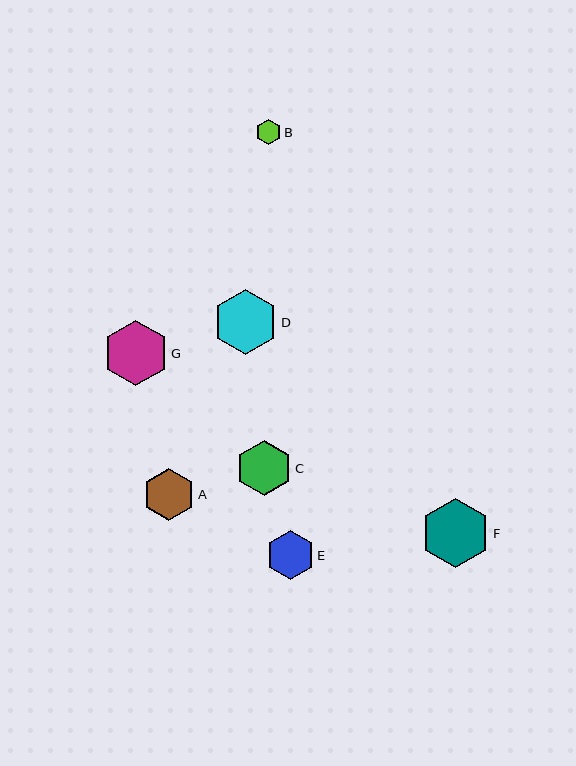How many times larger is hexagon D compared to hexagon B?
Hexagon D is approximately 2.6 times the size of hexagon B.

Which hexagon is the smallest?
Hexagon B is the smallest with a size of approximately 25 pixels.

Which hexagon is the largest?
Hexagon F is the largest with a size of approximately 70 pixels.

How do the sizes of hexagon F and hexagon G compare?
Hexagon F and hexagon G are approximately the same size.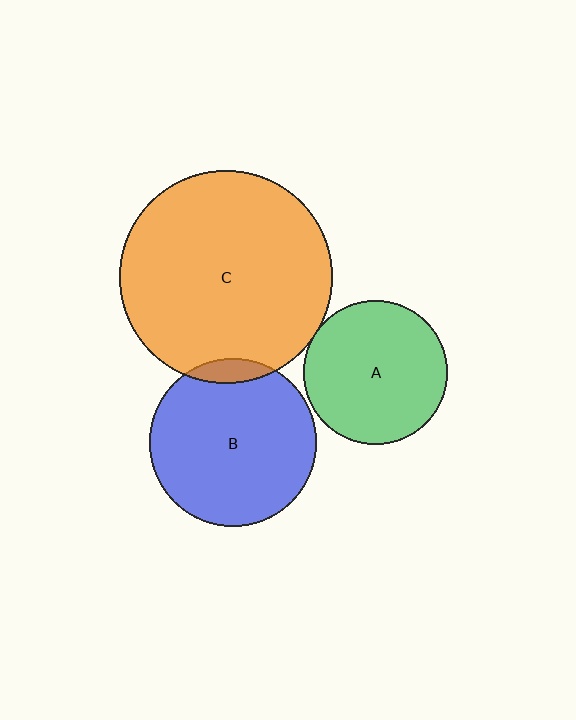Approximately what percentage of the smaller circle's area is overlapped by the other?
Approximately 5%.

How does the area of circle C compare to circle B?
Approximately 1.6 times.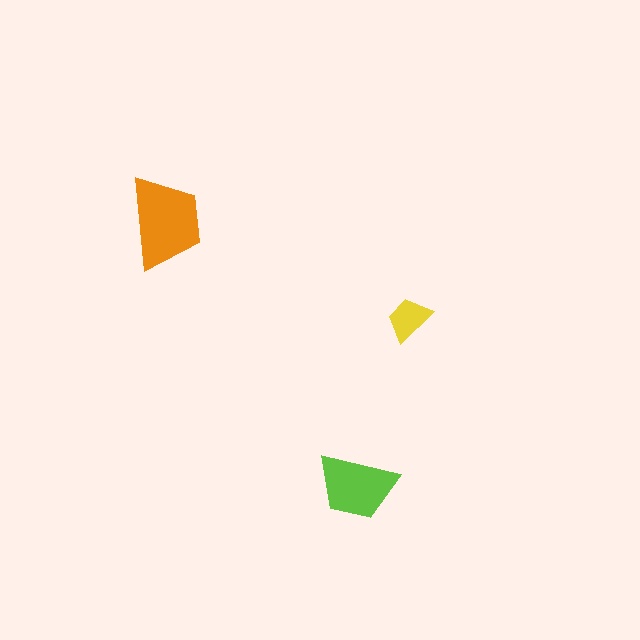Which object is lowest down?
The lime trapezoid is bottommost.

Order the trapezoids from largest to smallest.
the orange one, the lime one, the yellow one.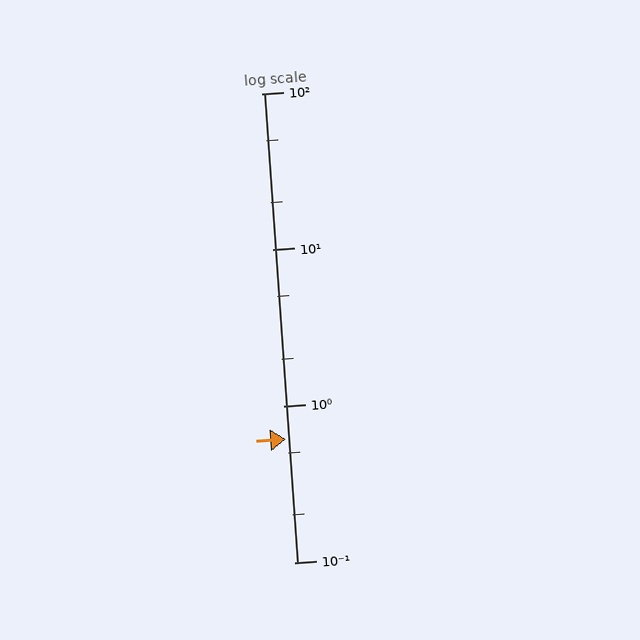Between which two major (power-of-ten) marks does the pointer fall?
The pointer is between 0.1 and 1.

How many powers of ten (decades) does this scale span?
The scale spans 3 decades, from 0.1 to 100.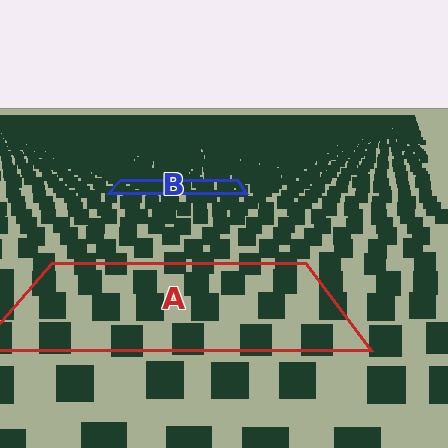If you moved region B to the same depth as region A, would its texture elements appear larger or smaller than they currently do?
They would appear larger. At a closer depth, the same texture elements are projected at a bigger on-screen size.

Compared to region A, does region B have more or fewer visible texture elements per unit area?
Region B has more texture elements per unit area — they are packed more densely because it is farther away.